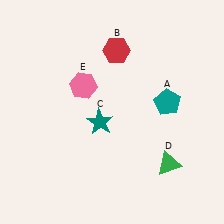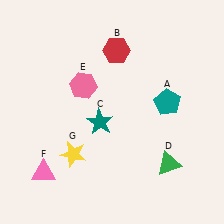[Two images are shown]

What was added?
A pink triangle (F), a yellow star (G) were added in Image 2.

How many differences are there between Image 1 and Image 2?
There are 2 differences between the two images.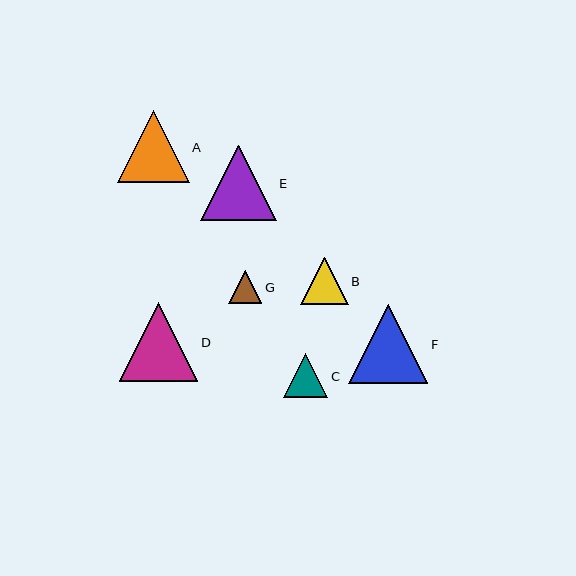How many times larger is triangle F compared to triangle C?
Triangle F is approximately 1.8 times the size of triangle C.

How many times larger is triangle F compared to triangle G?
Triangle F is approximately 2.4 times the size of triangle G.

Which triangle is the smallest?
Triangle G is the smallest with a size of approximately 33 pixels.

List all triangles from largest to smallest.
From largest to smallest: F, D, E, A, B, C, G.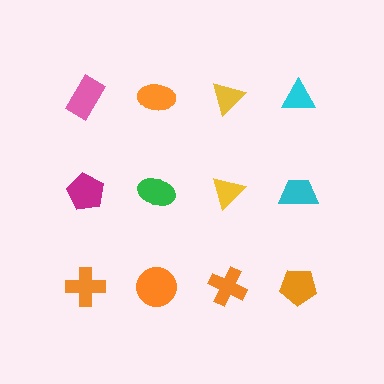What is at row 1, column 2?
An orange ellipse.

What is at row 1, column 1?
A pink rectangle.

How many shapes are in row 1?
4 shapes.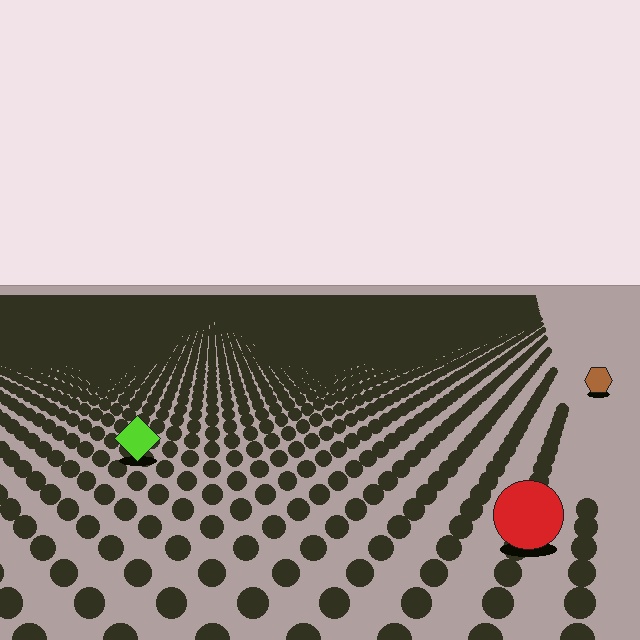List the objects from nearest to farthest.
From nearest to farthest: the red circle, the lime diamond, the brown hexagon.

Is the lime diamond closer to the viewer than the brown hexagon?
Yes. The lime diamond is closer — you can tell from the texture gradient: the ground texture is coarser near it.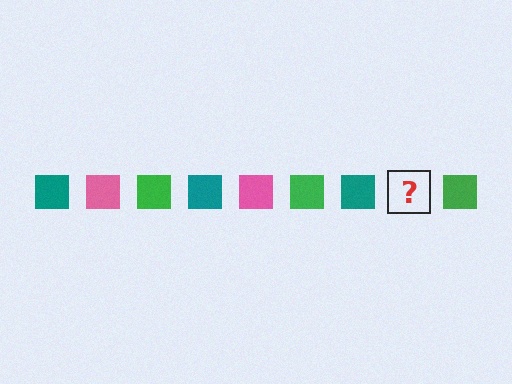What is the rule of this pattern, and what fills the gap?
The rule is that the pattern cycles through teal, pink, green squares. The gap should be filled with a pink square.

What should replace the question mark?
The question mark should be replaced with a pink square.